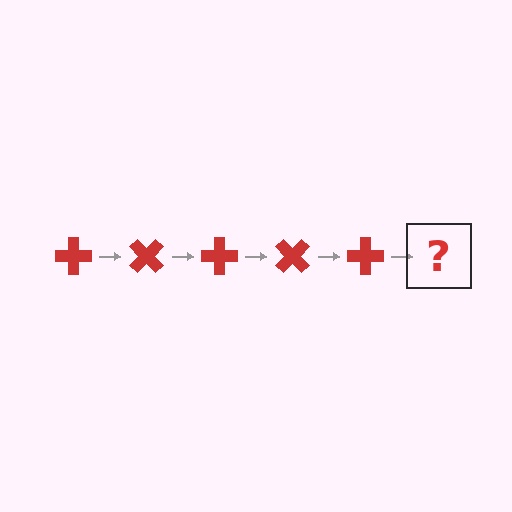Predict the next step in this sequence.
The next step is a red cross rotated 225 degrees.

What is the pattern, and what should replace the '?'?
The pattern is that the cross rotates 45 degrees each step. The '?' should be a red cross rotated 225 degrees.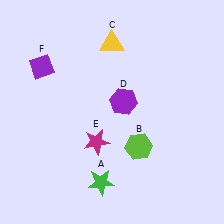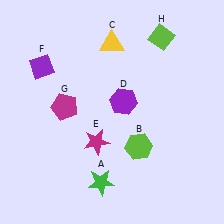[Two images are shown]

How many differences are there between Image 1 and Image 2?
There are 2 differences between the two images.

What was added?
A magenta pentagon (G), a lime diamond (H) were added in Image 2.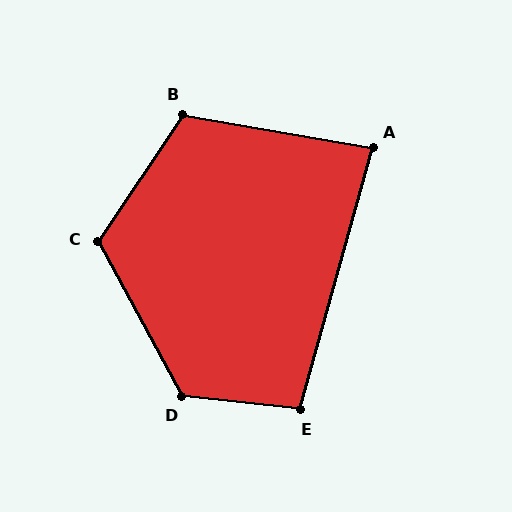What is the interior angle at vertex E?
Approximately 100 degrees (obtuse).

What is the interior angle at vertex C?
Approximately 118 degrees (obtuse).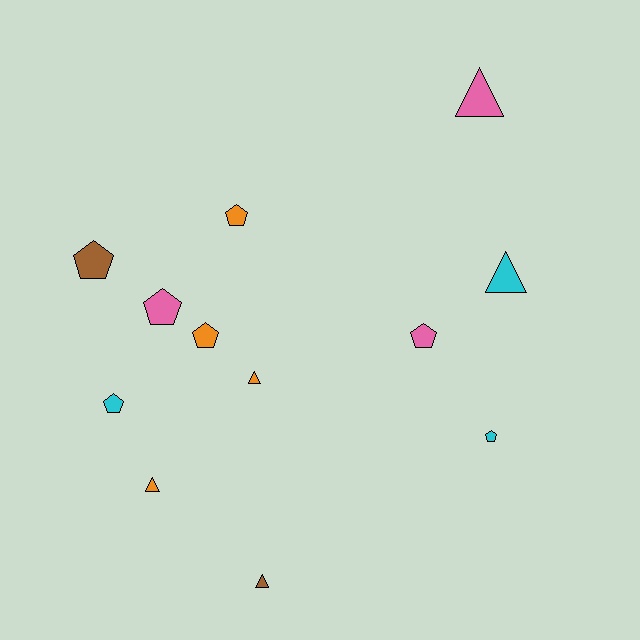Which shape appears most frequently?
Pentagon, with 7 objects.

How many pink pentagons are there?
There are 2 pink pentagons.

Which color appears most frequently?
Orange, with 4 objects.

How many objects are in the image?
There are 12 objects.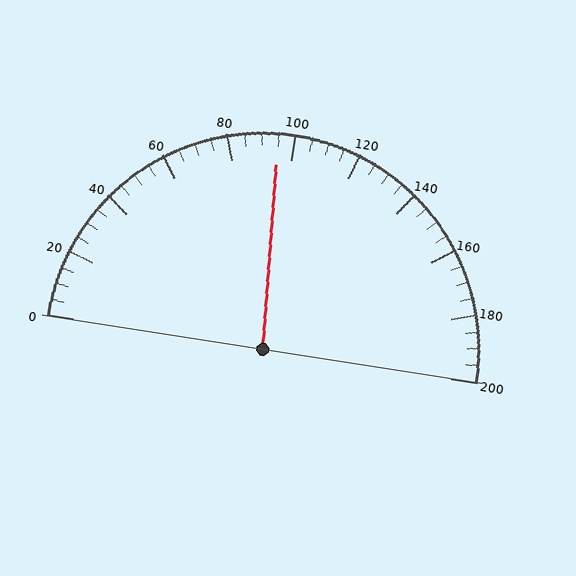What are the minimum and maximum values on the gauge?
The gauge ranges from 0 to 200.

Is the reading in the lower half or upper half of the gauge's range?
The reading is in the lower half of the range (0 to 200).